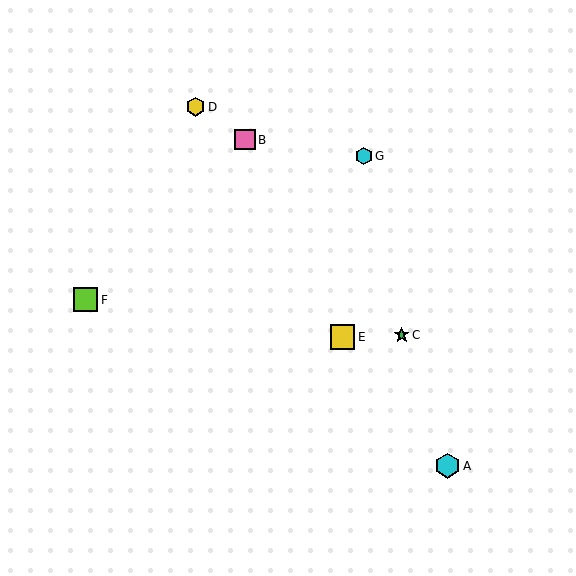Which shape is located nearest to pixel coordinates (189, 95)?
The yellow hexagon (labeled D) at (195, 107) is nearest to that location.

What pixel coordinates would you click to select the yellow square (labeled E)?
Click at (342, 337) to select the yellow square E.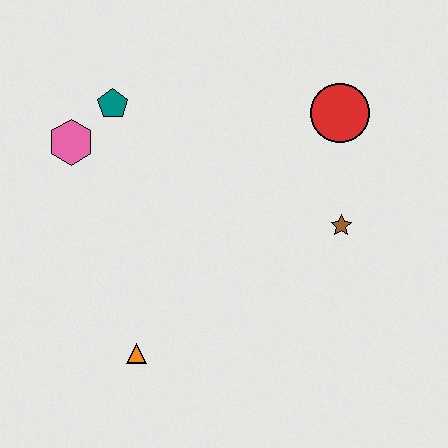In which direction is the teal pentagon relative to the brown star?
The teal pentagon is to the left of the brown star.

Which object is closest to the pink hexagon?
The teal pentagon is closest to the pink hexagon.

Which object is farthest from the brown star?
The pink hexagon is farthest from the brown star.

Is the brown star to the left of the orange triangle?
No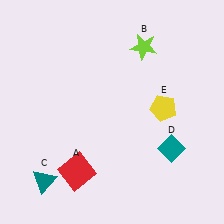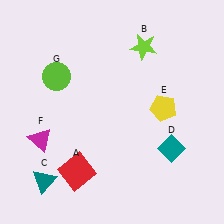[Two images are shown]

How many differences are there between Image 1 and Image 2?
There are 2 differences between the two images.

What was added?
A magenta triangle (F), a lime circle (G) were added in Image 2.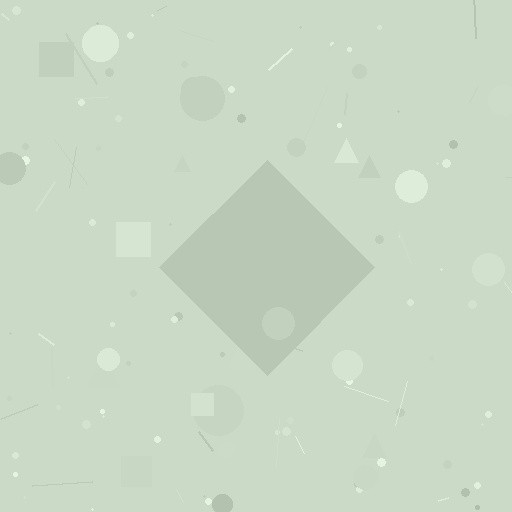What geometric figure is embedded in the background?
A diamond is embedded in the background.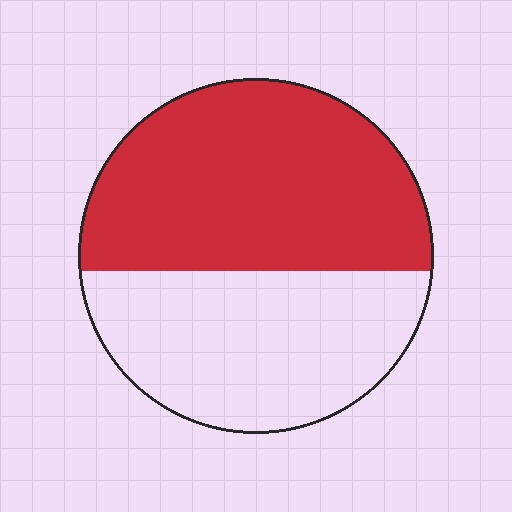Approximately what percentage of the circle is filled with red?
Approximately 55%.